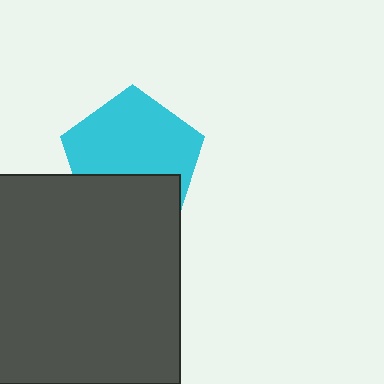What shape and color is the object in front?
The object in front is a dark gray square.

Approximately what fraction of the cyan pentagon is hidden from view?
Roughly 35% of the cyan pentagon is hidden behind the dark gray square.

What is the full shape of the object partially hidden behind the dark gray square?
The partially hidden object is a cyan pentagon.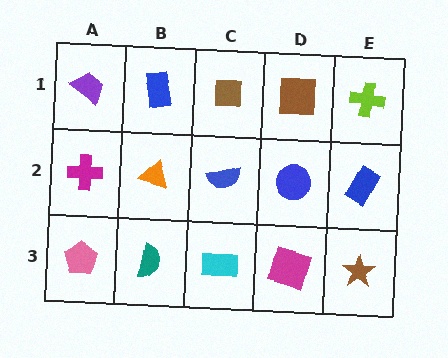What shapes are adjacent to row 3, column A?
A magenta cross (row 2, column A), a teal semicircle (row 3, column B).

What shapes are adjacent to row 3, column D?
A blue circle (row 2, column D), a cyan rectangle (row 3, column C), a brown star (row 3, column E).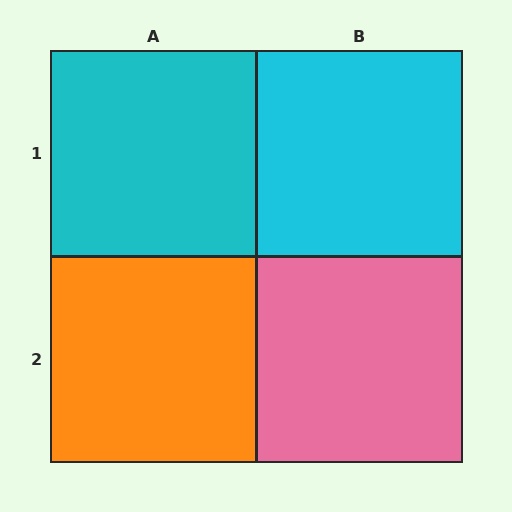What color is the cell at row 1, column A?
Cyan.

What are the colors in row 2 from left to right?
Orange, pink.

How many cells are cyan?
2 cells are cyan.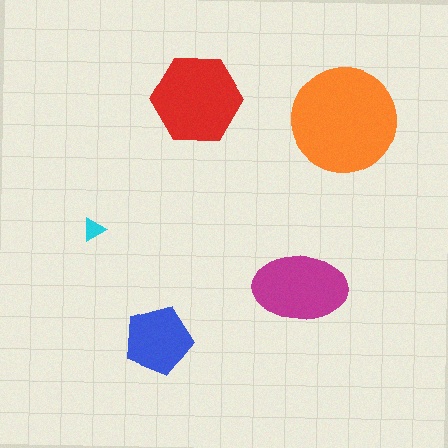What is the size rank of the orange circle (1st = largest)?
1st.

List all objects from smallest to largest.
The cyan triangle, the blue pentagon, the magenta ellipse, the red hexagon, the orange circle.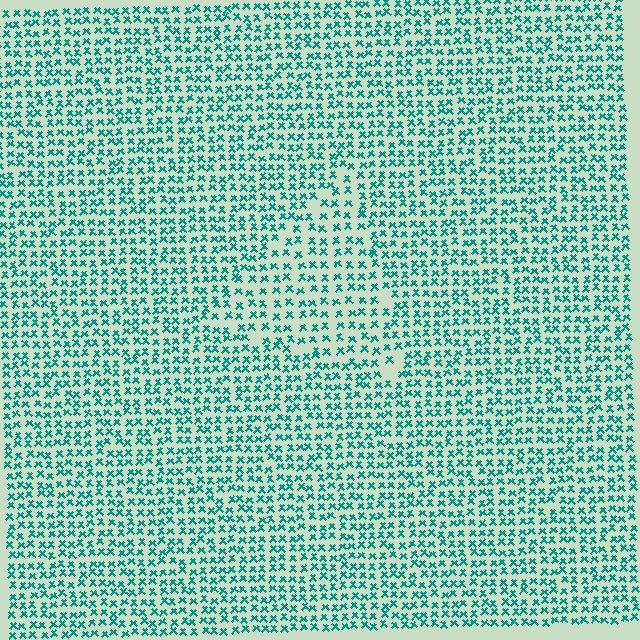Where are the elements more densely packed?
The elements are more densely packed outside the triangle boundary.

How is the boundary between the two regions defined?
The boundary is defined by a change in element density (approximately 1.5x ratio). All elements are the same color, size, and shape.